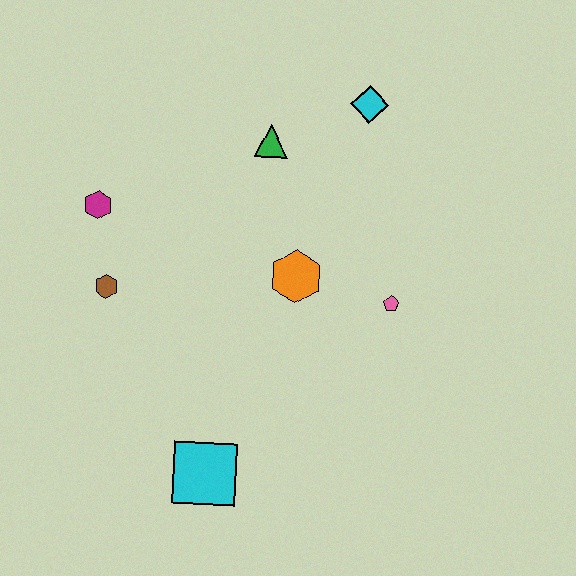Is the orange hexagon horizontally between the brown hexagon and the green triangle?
No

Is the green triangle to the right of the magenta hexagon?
Yes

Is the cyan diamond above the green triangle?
Yes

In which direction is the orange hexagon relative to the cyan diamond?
The orange hexagon is below the cyan diamond.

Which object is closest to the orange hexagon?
The pink pentagon is closest to the orange hexagon.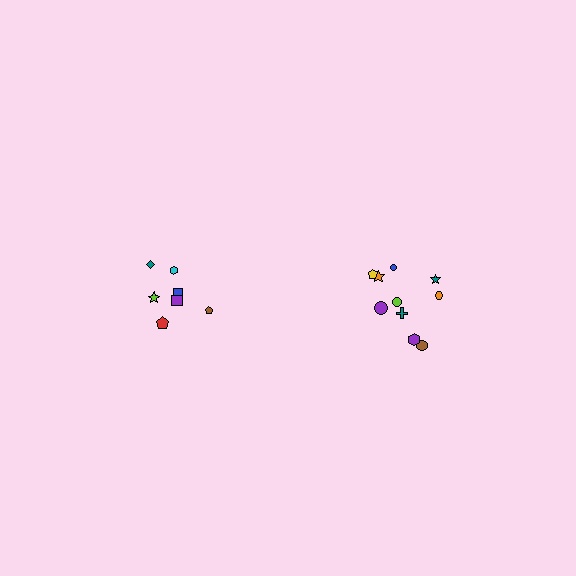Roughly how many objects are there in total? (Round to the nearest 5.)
Roughly 15 objects in total.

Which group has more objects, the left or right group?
The right group.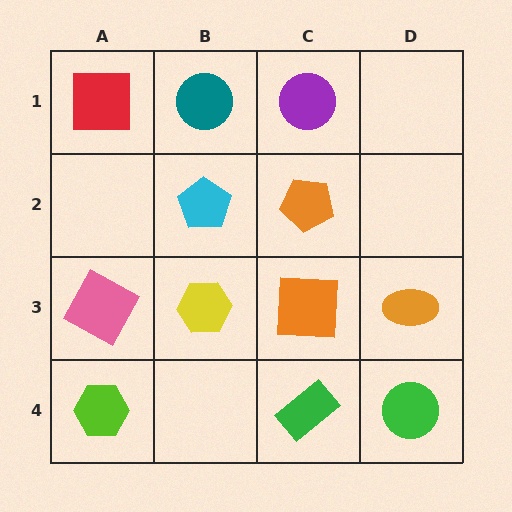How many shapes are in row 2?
2 shapes.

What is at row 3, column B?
A yellow hexagon.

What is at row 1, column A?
A red square.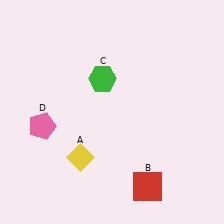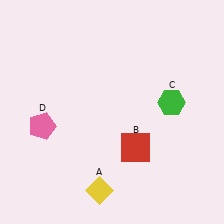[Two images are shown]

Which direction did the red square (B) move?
The red square (B) moved up.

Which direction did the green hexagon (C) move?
The green hexagon (C) moved right.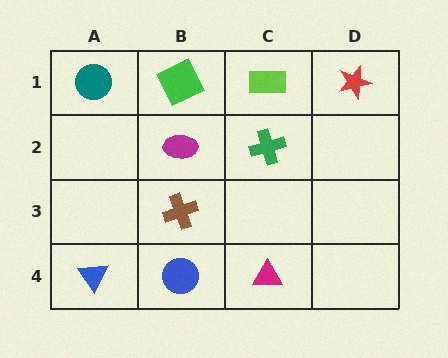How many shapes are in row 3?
1 shape.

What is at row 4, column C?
A magenta triangle.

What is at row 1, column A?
A teal circle.